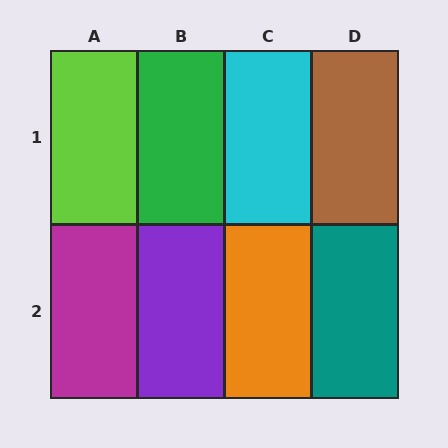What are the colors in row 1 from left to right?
Lime, green, cyan, brown.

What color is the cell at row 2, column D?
Teal.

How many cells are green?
1 cell is green.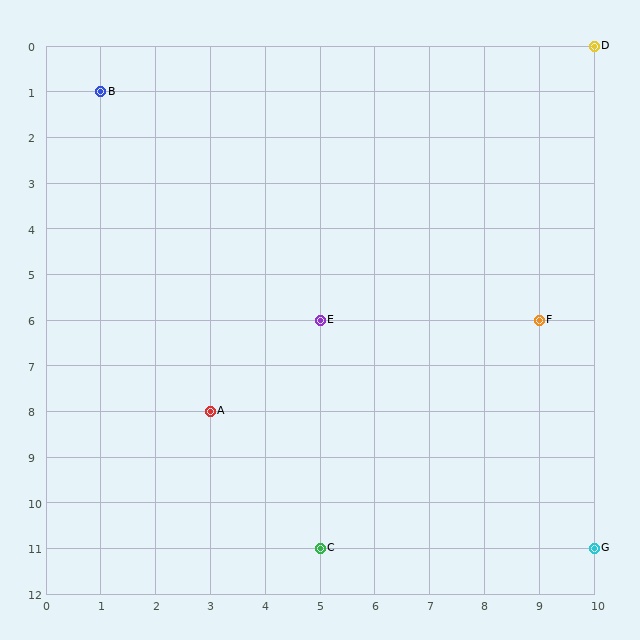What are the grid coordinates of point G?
Point G is at grid coordinates (10, 11).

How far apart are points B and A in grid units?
Points B and A are 2 columns and 7 rows apart (about 7.3 grid units diagonally).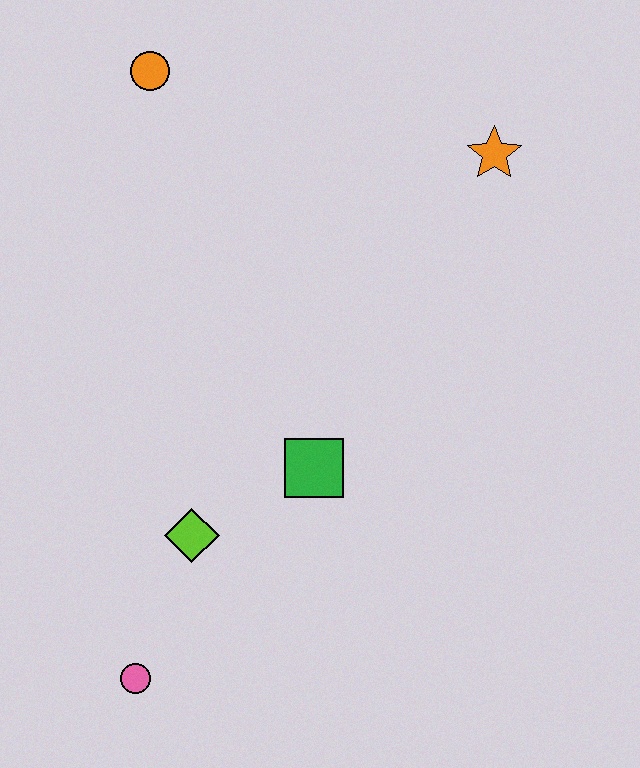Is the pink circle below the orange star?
Yes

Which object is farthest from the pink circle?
The orange star is farthest from the pink circle.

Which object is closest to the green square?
The lime diamond is closest to the green square.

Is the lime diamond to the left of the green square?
Yes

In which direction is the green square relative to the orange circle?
The green square is below the orange circle.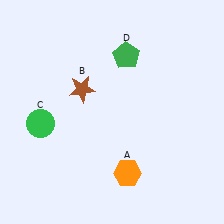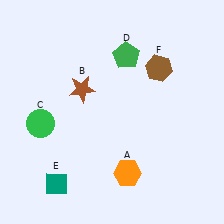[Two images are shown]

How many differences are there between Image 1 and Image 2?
There are 2 differences between the two images.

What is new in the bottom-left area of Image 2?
A teal diamond (E) was added in the bottom-left area of Image 2.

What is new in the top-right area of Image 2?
A brown hexagon (F) was added in the top-right area of Image 2.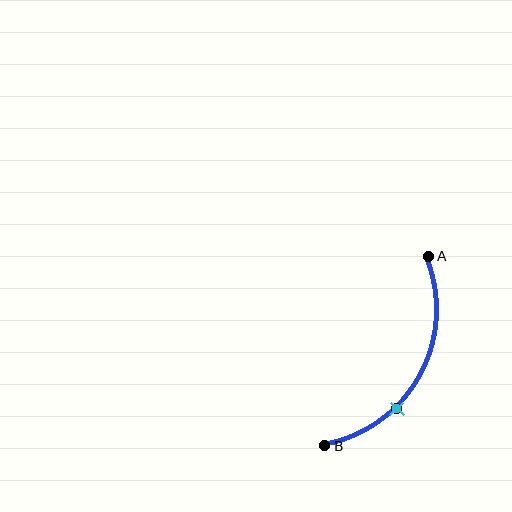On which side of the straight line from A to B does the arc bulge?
The arc bulges to the right of the straight line connecting A and B.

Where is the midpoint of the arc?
The arc midpoint is the point on the curve farthest from the straight line joining A and B. It sits to the right of that line.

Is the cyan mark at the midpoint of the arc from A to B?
No. The cyan mark lies on the arc but is closer to endpoint B. The arc midpoint would be at the point on the curve equidistant along the arc from both A and B.